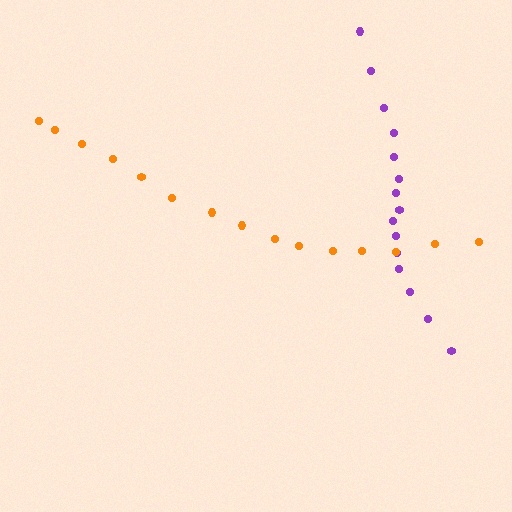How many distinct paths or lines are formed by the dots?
There are 2 distinct paths.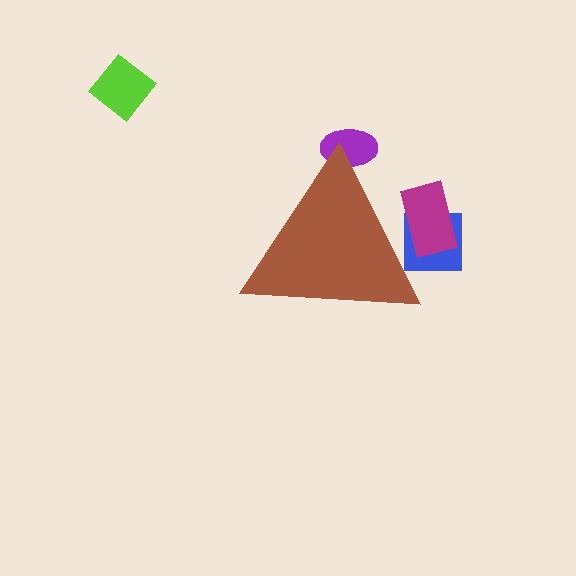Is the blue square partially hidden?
Yes, the blue square is partially hidden behind the brown triangle.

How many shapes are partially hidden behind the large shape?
3 shapes are partially hidden.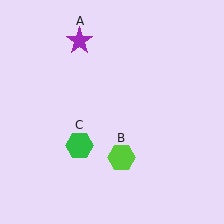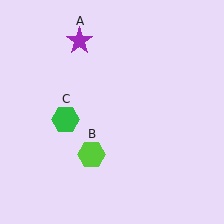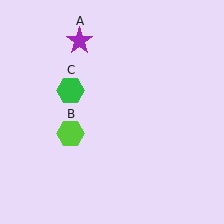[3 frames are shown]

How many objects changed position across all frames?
2 objects changed position: lime hexagon (object B), green hexagon (object C).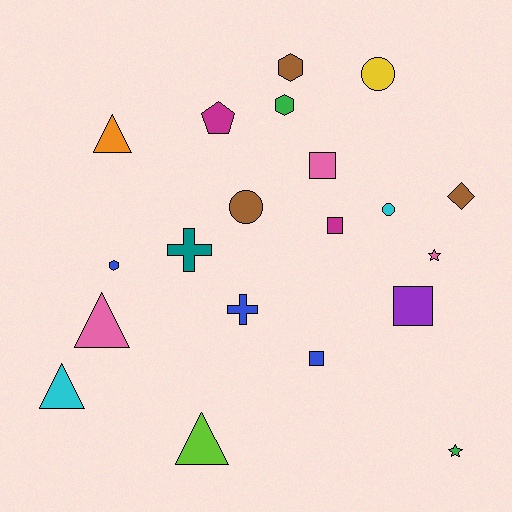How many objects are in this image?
There are 20 objects.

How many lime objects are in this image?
There is 1 lime object.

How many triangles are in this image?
There are 4 triangles.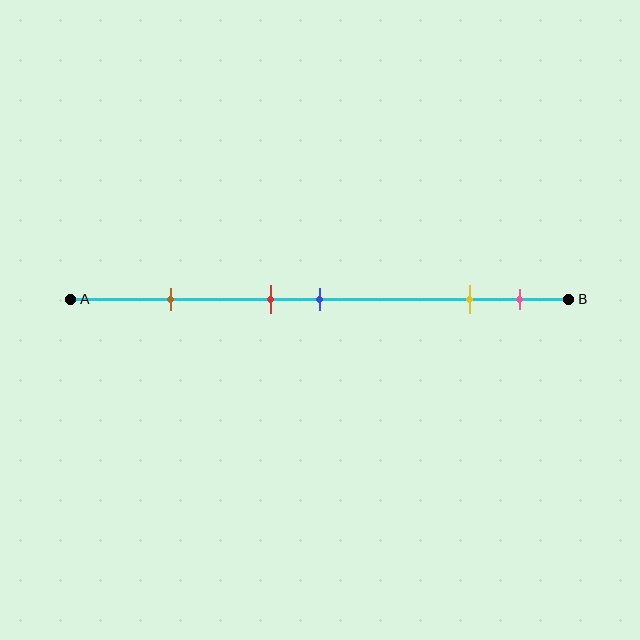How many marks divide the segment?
There are 5 marks dividing the segment.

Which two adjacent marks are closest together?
The red and blue marks are the closest adjacent pair.